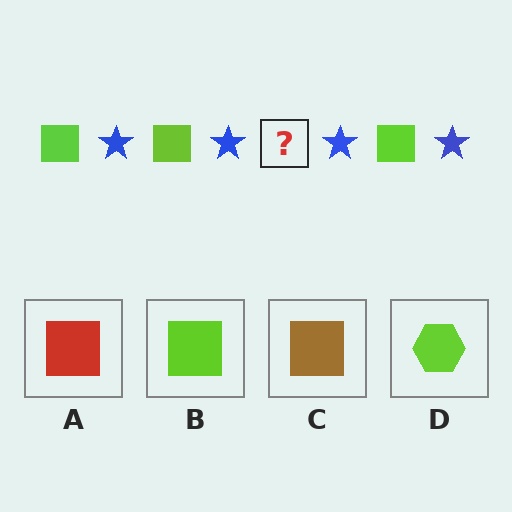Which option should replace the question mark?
Option B.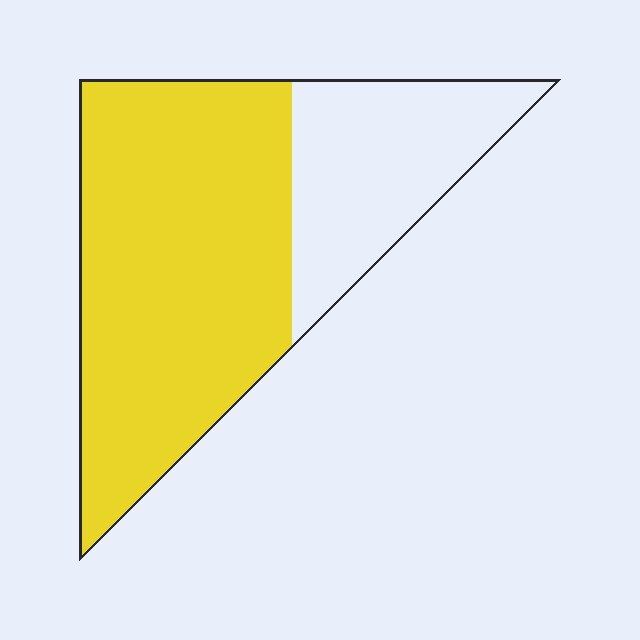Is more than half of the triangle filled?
Yes.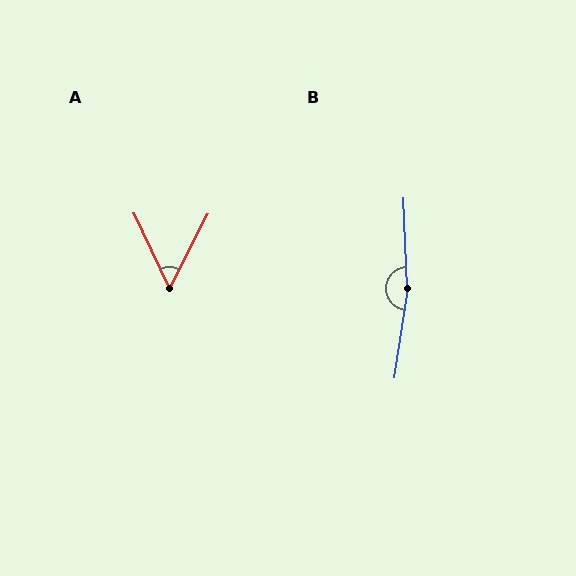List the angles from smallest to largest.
A (53°), B (169°).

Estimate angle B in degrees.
Approximately 169 degrees.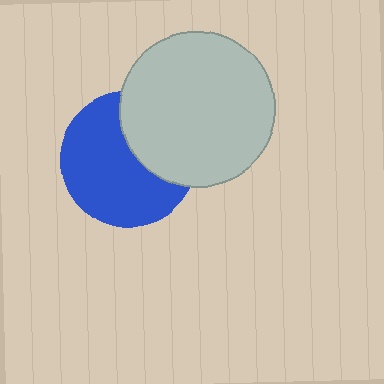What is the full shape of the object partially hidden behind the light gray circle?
The partially hidden object is a blue circle.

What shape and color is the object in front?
The object in front is a light gray circle.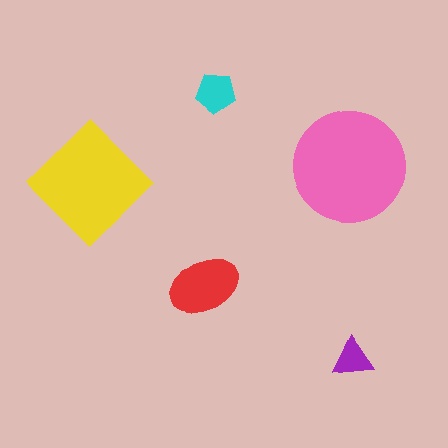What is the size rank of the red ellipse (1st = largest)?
3rd.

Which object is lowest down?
The purple triangle is bottommost.